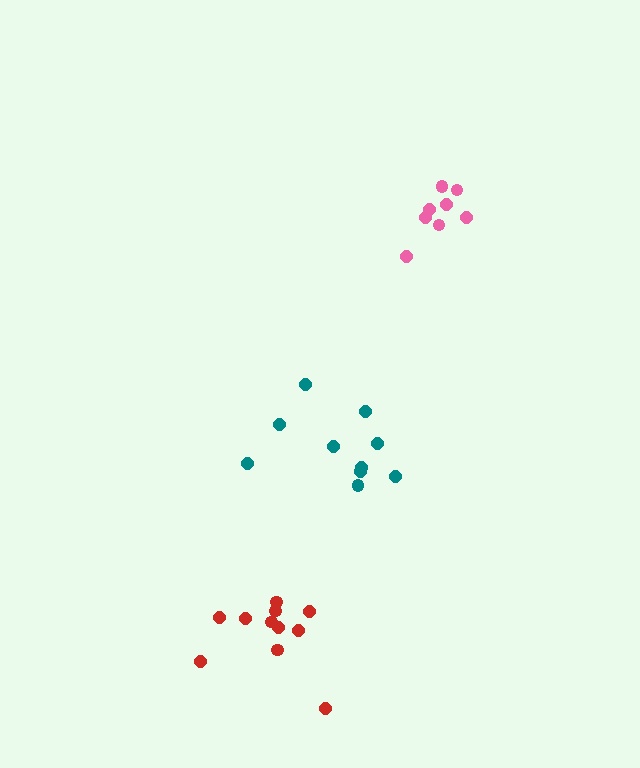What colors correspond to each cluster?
The clusters are colored: teal, red, pink.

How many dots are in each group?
Group 1: 10 dots, Group 2: 11 dots, Group 3: 8 dots (29 total).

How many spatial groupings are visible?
There are 3 spatial groupings.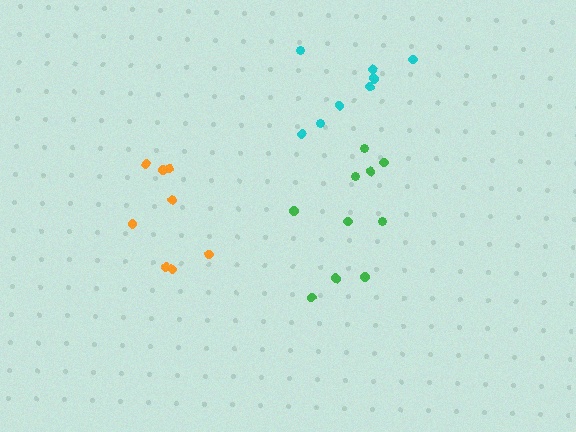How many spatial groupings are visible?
There are 3 spatial groupings.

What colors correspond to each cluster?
The clusters are colored: cyan, orange, green.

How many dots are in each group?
Group 1: 8 dots, Group 2: 8 dots, Group 3: 10 dots (26 total).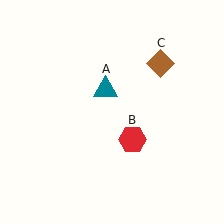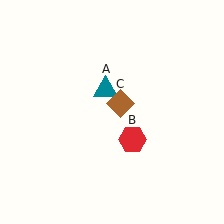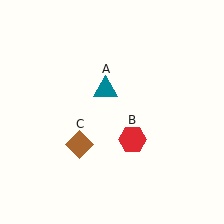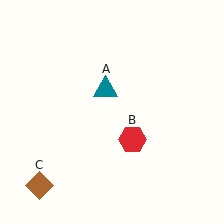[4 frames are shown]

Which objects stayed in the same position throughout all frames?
Teal triangle (object A) and red hexagon (object B) remained stationary.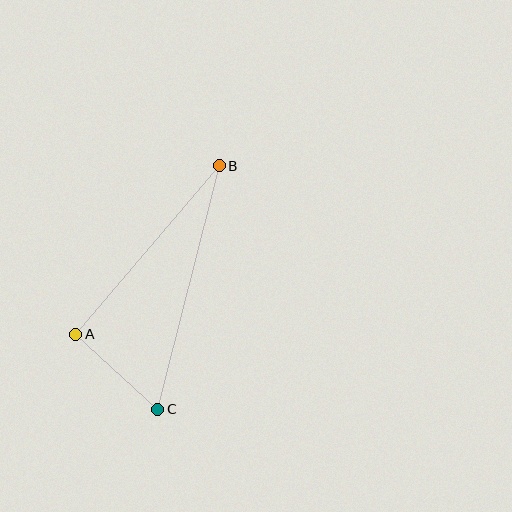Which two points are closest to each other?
Points A and C are closest to each other.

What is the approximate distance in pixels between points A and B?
The distance between A and B is approximately 222 pixels.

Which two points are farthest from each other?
Points B and C are farthest from each other.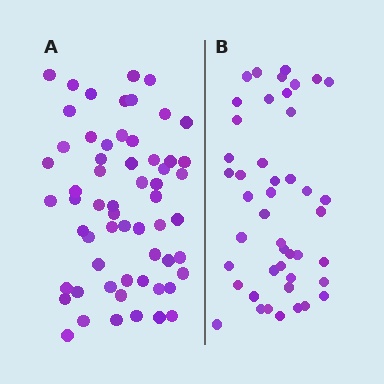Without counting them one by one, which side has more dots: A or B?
Region A (the left region) has more dots.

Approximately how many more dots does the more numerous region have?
Region A has approximately 15 more dots than region B.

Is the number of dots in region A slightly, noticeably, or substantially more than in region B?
Region A has noticeably more, but not dramatically so. The ratio is roughly 1.3 to 1.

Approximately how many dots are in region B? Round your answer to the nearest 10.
About 40 dots. (The exact count is 45, which rounds to 40.)